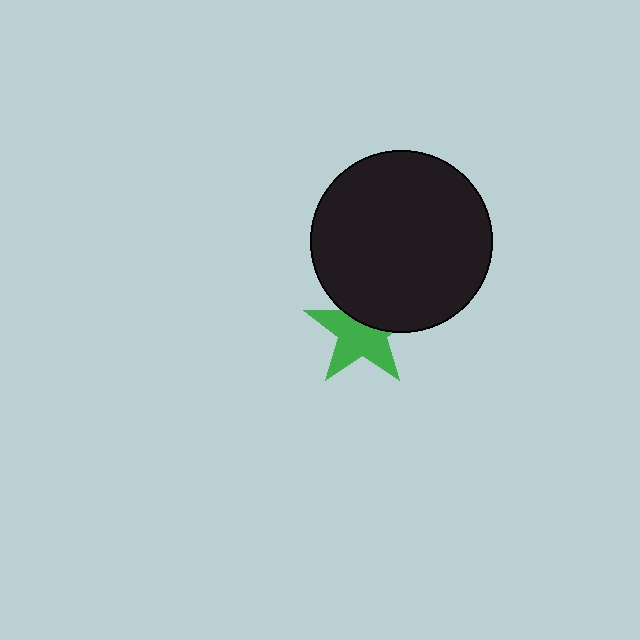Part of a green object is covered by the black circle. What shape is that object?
It is a star.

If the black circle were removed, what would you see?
You would see the complete green star.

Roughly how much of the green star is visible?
About half of it is visible (roughly 63%).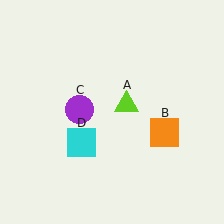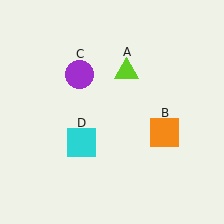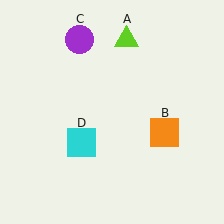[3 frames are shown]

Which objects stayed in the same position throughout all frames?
Orange square (object B) and cyan square (object D) remained stationary.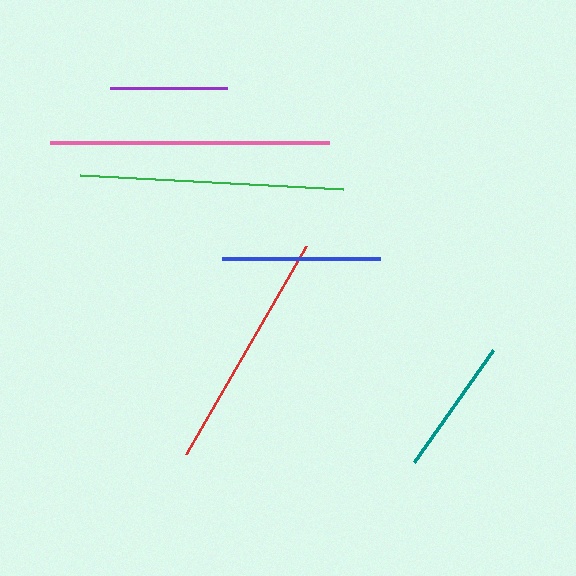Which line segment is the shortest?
The purple line is the shortest at approximately 117 pixels.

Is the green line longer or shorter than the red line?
The green line is longer than the red line.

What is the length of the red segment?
The red segment is approximately 240 pixels long.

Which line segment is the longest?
The pink line is the longest at approximately 279 pixels.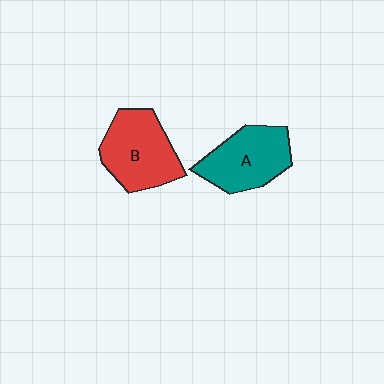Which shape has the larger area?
Shape B (red).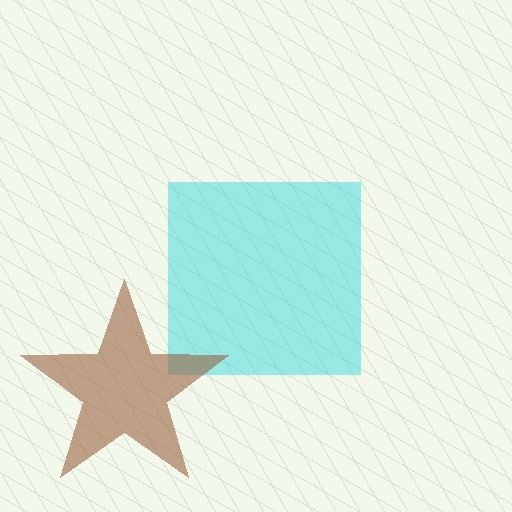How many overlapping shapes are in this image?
There are 2 overlapping shapes in the image.